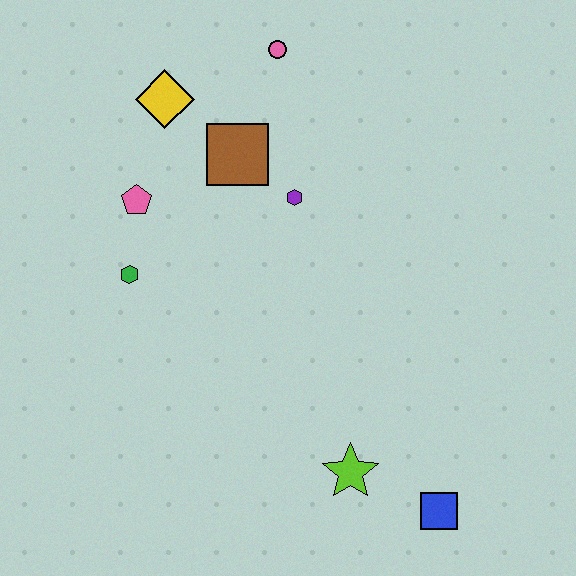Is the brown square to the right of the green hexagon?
Yes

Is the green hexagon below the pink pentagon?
Yes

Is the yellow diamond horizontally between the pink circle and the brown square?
No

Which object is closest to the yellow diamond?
The brown square is closest to the yellow diamond.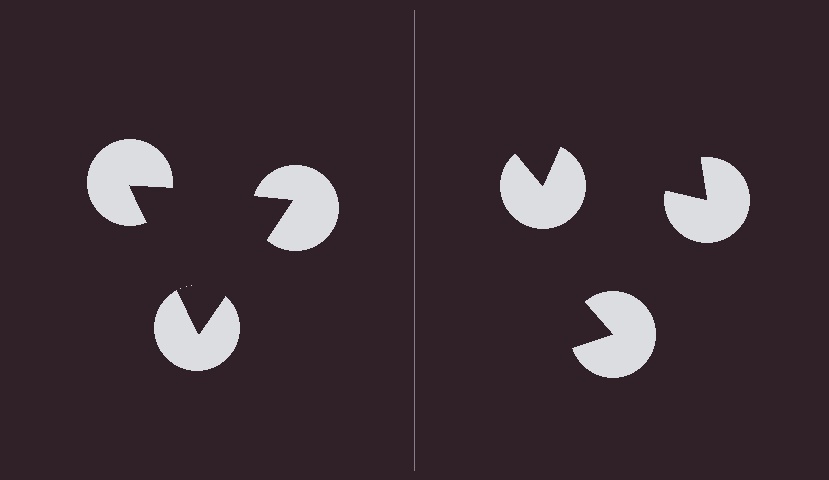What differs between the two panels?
The pac-man discs are positioned identically on both sides; only the wedge orientations differ. On the left they align to a triangle; on the right they are misaligned.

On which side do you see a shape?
An illusory triangle appears on the left side. On the right side the wedge cuts are rotated, so no coherent shape forms.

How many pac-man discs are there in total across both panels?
6 — 3 on each side.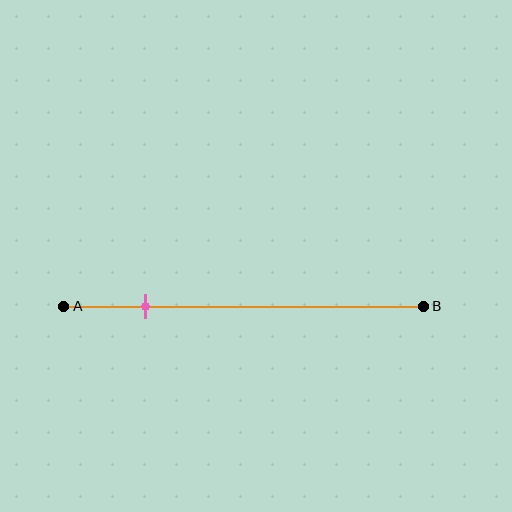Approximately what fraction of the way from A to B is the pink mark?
The pink mark is approximately 25% of the way from A to B.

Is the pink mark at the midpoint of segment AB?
No, the mark is at about 25% from A, not at the 50% midpoint.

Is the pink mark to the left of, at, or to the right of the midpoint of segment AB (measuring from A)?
The pink mark is to the left of the midpoint of segment AB.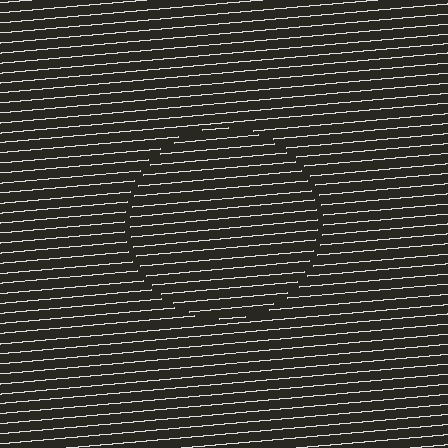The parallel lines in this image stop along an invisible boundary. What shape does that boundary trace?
An illusory circle. The interior of the shape contains the same grating, shifted by half a period — the contour is defined by the phase discontinuity where line-ends from the inner and outer gratings abut.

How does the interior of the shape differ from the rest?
The interior of the shape contains the same grating, shifted by half a period — the contour is defined by the phase discontinuity where line-ends from the inner and outer gratings abut.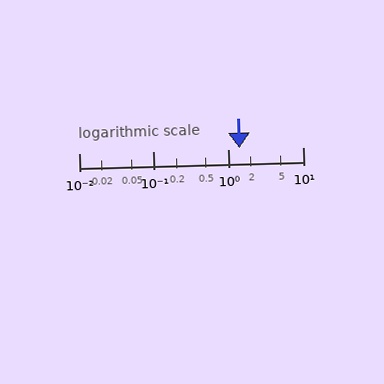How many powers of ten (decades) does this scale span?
The scale spans 3 decades, from 0.01 to 10.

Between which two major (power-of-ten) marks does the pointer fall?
The pointer is between 1 and 10.